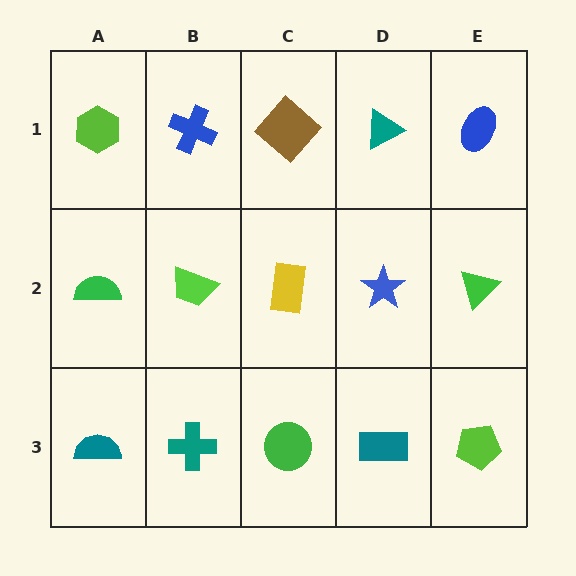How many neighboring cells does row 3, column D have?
3.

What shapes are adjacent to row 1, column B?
A lime trapezoid (row 2, column B), a lime hexagon (row 1, column A), a brown diamond (row 1, column C).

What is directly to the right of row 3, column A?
A teal cross.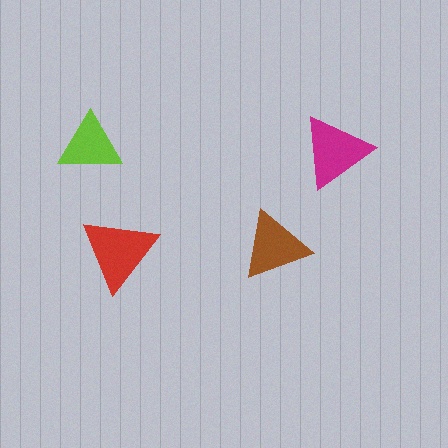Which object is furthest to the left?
The lime triangle is leftmost.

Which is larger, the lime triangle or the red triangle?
The red one.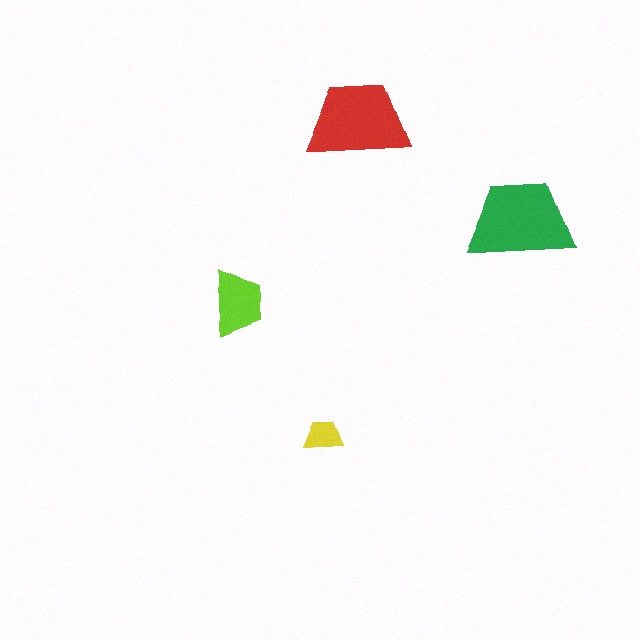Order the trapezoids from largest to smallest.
the green one, the red one, the lime one, the yellow one.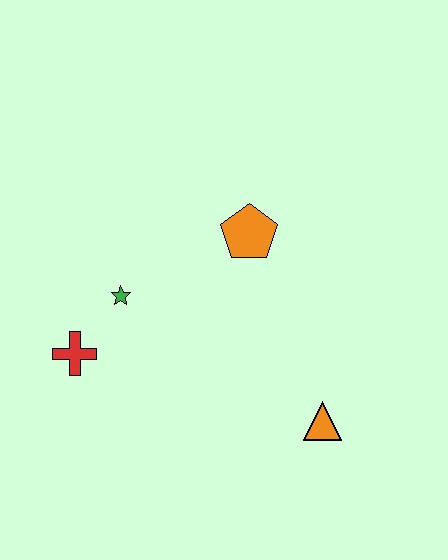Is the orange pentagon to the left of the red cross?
No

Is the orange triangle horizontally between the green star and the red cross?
No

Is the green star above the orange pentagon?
No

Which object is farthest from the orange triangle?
The red cross is farthest from the orange triangle.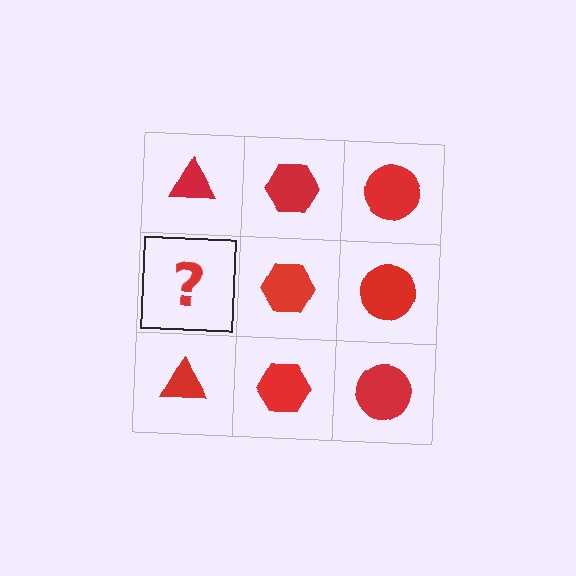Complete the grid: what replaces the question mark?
The question mark should be replaced with a red triangle.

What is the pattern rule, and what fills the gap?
The rule is that each column has a consistent shape. The gap should be filled with a red triangle.